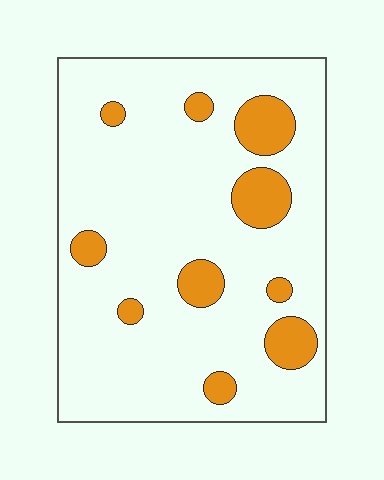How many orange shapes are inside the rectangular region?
10.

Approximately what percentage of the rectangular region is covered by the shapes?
Approximately 15%.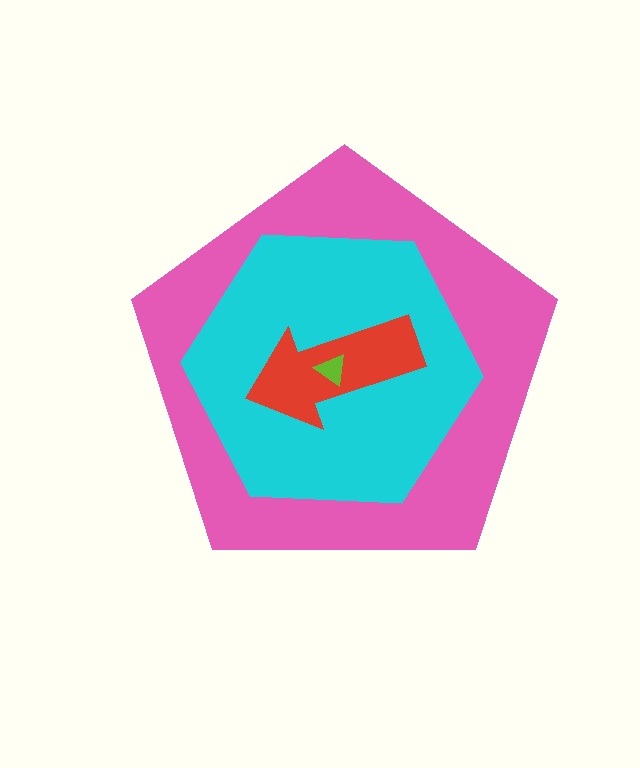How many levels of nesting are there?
4.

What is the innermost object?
The lime triangle.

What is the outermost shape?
The pink pentagon.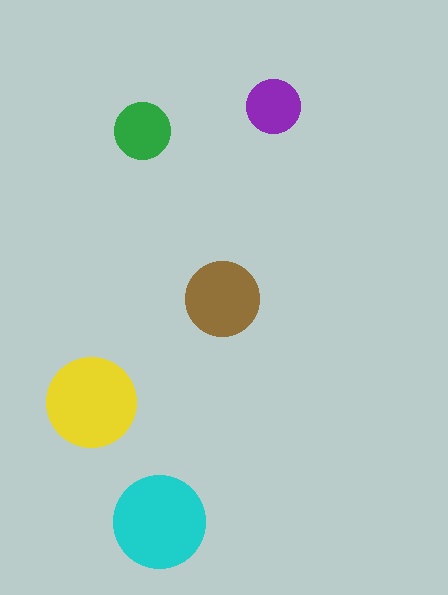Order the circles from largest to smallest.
the cyan one, the yellow one, the brown one, the green one, the purple one.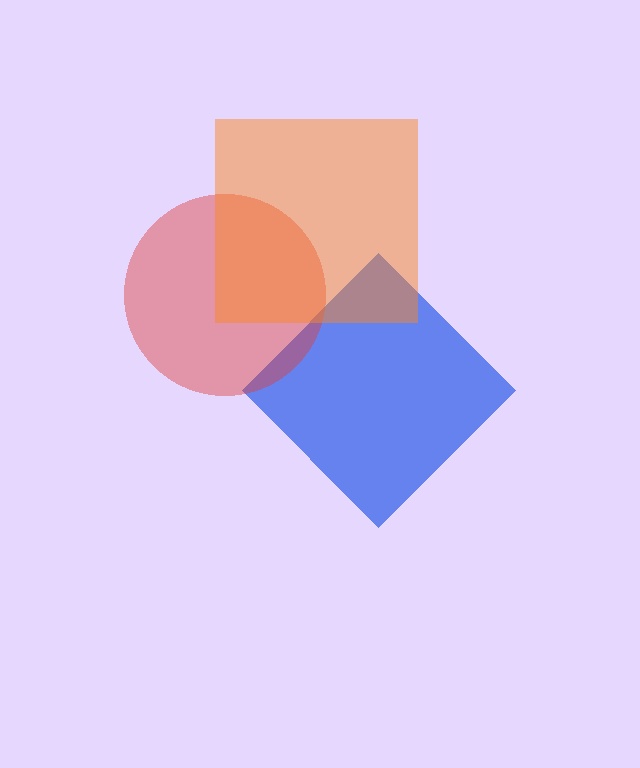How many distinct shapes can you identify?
There are 3 distinct shapes: a blue diamond, a red circle, an orange square.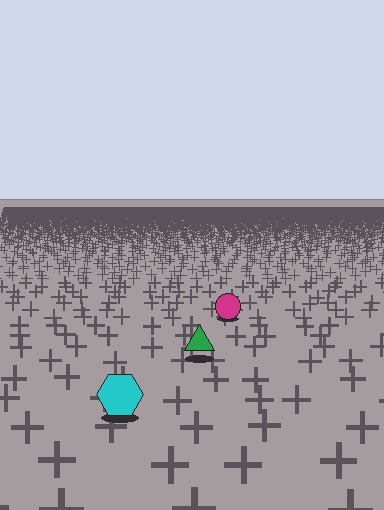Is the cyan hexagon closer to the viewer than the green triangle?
Yes. The cyan hexagon is closer — you can tell from the texture gradient: the ground texture is coarser near it.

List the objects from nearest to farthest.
From nearest to farthest: the cyan hexagon, the green triangle, the magenta circle.